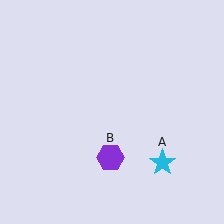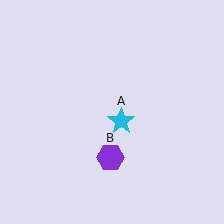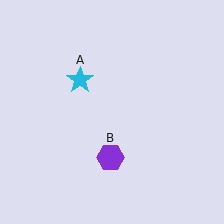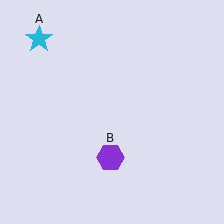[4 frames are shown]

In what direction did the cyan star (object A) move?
The cyan star (object A) moved up and to the left.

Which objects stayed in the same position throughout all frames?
Purple hexagon (object B) remained stationary.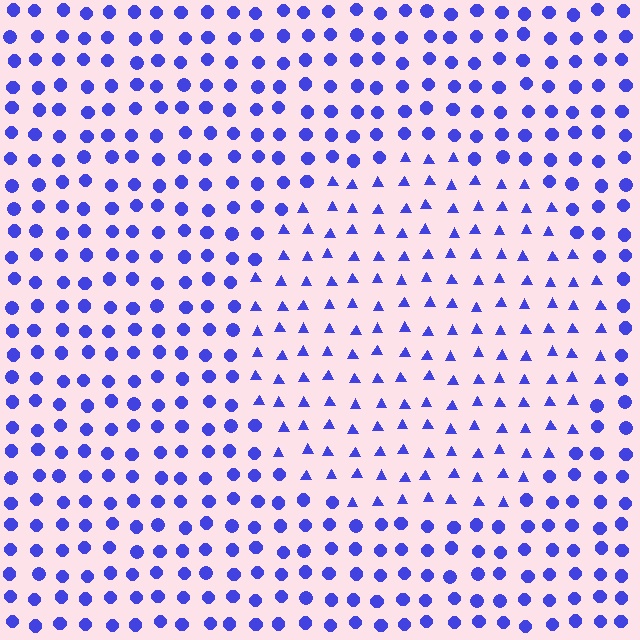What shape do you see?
I see a circle.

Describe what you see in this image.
The image is filled with small blue elements arranged in a uniform grid. A circle-shaped region contains triangles, while the surrounding area contains circles. The boundary is defined purely by the change in element shape.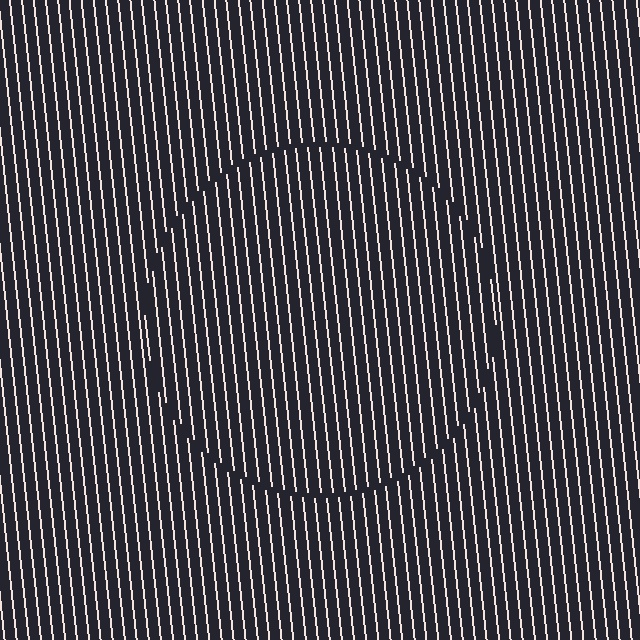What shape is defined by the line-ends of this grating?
An illusory circle. The interior of the shape contains the same grating, shifted by half a period — the contour is defined by the phase discontinuity where line-ends from the inner and outer gratings abut.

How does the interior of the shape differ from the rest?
The interior of the shape contains the same grating, shifted by half a period — the contour is defined by the phase discontinuity where line-ends from the inner and outer gratings abut.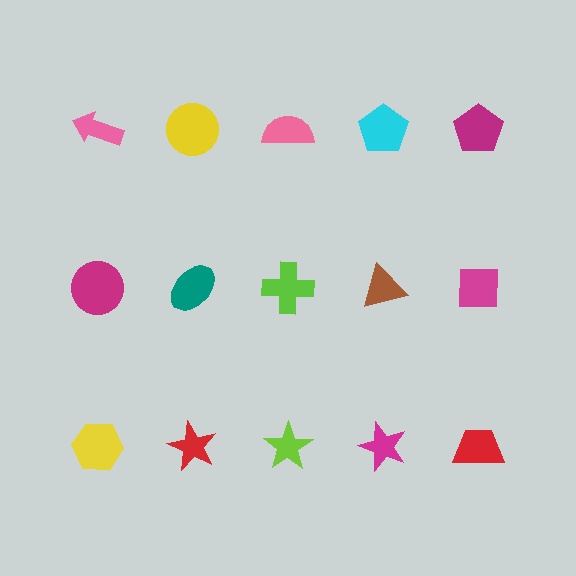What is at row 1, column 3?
A pink semicircle.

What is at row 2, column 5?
A magenta square.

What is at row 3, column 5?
A red trapezoid.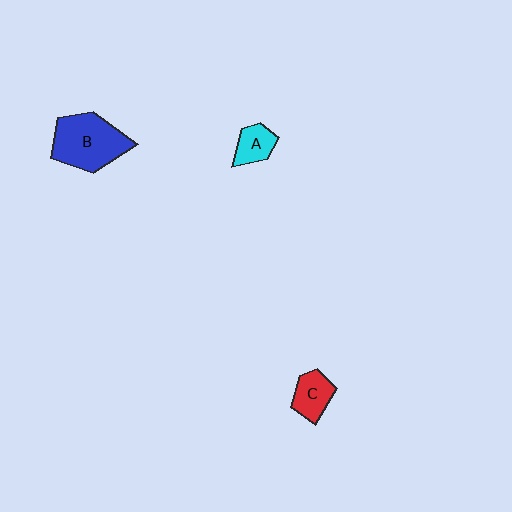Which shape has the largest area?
Shape B (blue).